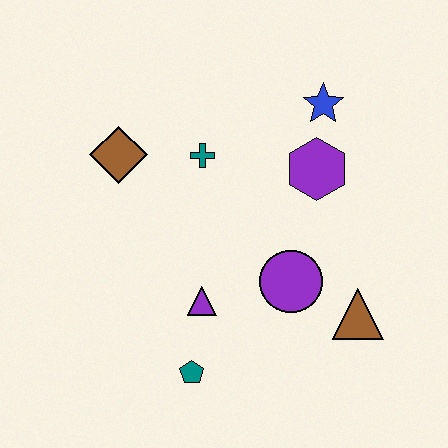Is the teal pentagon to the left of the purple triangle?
Yes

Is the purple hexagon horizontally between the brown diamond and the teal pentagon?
No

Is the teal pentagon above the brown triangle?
No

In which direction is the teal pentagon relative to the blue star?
The teal pentagon is below the blue star.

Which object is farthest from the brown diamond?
The brown triangle is farthest from the brown diamond.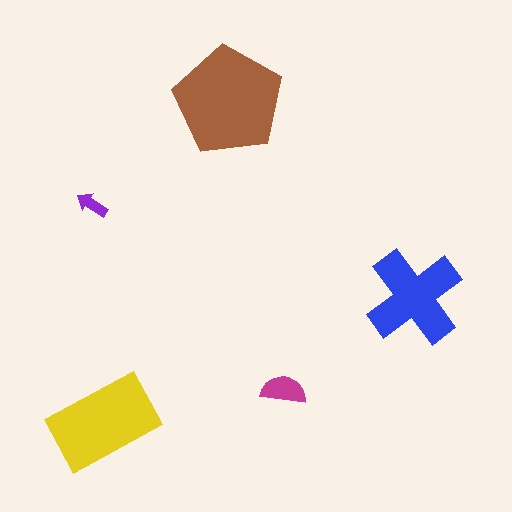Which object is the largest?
The brown pentagon.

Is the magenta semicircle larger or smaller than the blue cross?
Smaller.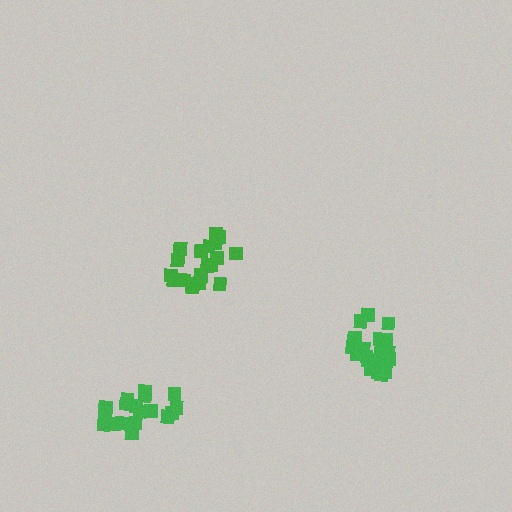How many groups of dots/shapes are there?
There are 3 groups.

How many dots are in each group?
Group 1: 20 dots, Group 2: 21 dots, Group 3: 19 dots (60 total).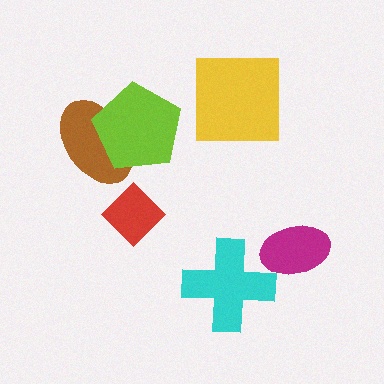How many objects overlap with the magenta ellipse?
0 objects overlap with the magenta ellipse.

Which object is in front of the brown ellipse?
The lime pentagon is in front of the brown ellipse.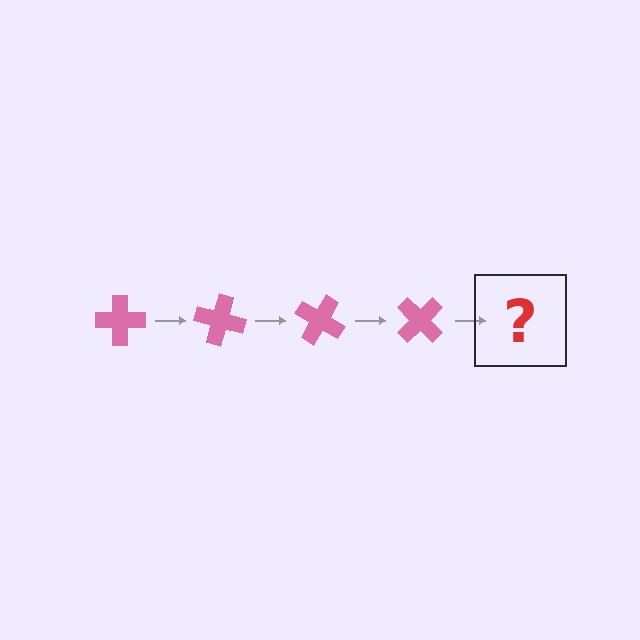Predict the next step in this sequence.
The next step is a pink cross rotated 60 degrees.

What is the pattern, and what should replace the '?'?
The pattern is that the cross rotates 15 degrees each step. The '?' should be a pink cross rotated 60 degrees.